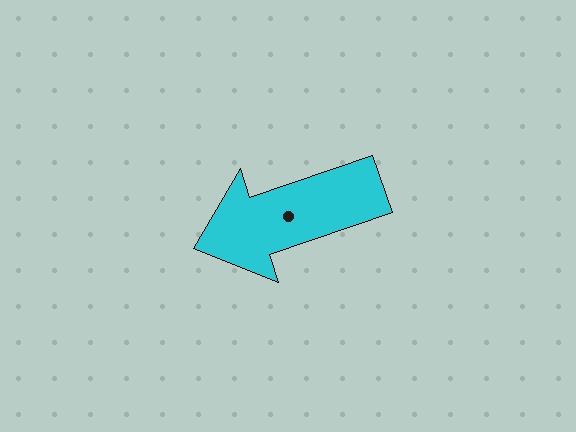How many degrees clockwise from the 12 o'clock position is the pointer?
Approximately 251 degrees.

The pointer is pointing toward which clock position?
Roughly 8 o'clock.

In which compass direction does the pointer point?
West.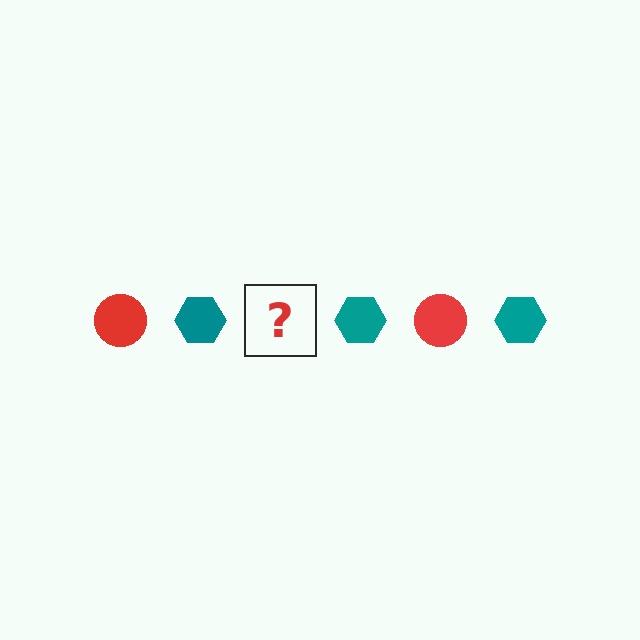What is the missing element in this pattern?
The missing element is a red circle.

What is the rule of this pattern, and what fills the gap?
The rule is that the pattern alternates between red circle and teal hexagon. The gap should be filled with a red circle.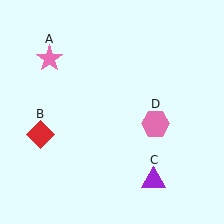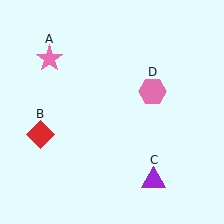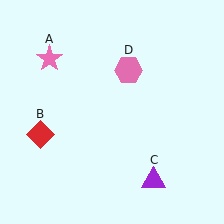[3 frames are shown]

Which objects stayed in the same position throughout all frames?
Pink star (object A) and red diamond (object B) and purple triangle (object C) remained stationary.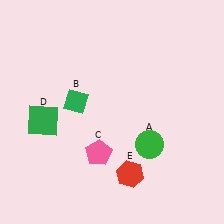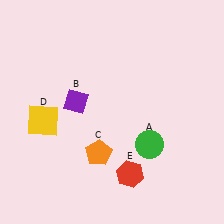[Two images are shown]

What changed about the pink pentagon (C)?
In Image 1, C is pink. In Image 2, it changed to orange.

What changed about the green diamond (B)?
In Image 1, B is green. In Image 2, it changed to purple.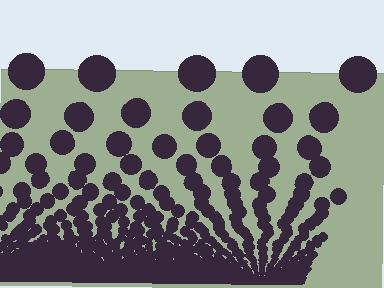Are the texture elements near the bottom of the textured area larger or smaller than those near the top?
Smaller. The gradient is inverted — elements near the bottom are smaller and denser.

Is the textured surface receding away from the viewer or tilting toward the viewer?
The surface appears to tilt toward the viewer. Texture elements get larger and sparser toward the top.